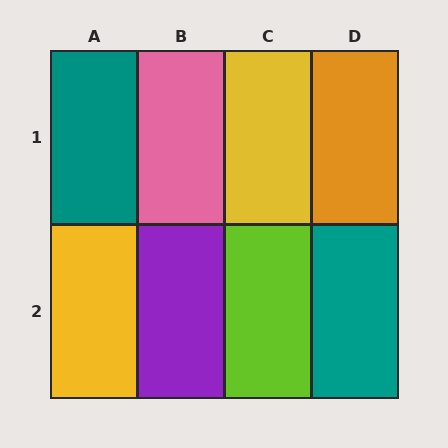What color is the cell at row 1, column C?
Yellow.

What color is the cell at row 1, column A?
Teal.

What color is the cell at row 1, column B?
Pink.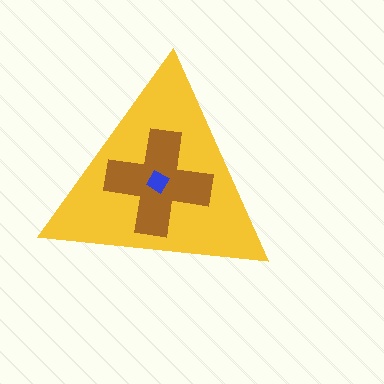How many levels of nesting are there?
3.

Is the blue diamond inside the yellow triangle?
Yes.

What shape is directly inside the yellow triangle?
The brown cross.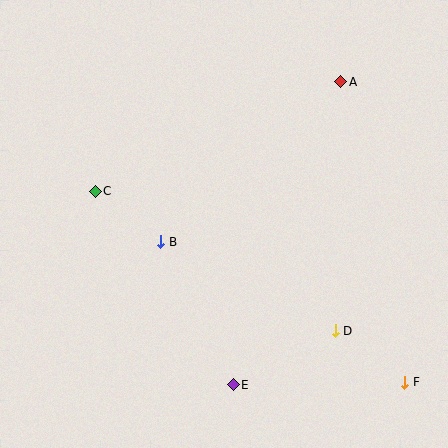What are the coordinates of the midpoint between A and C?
The midpoint between A and C is at (218, 136).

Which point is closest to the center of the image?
Point B at (161, 242) is closest to the center.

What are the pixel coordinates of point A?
Point A is at (341, 82).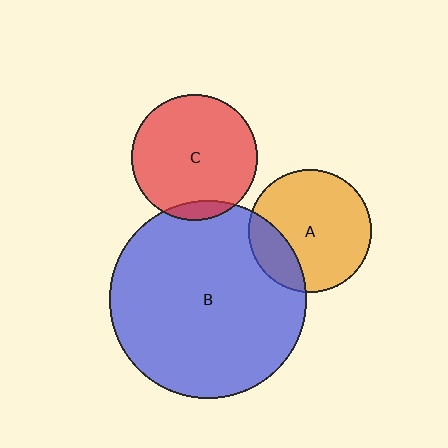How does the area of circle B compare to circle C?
Approximately 2.5 times.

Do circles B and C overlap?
Yes.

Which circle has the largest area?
Circle B (blue).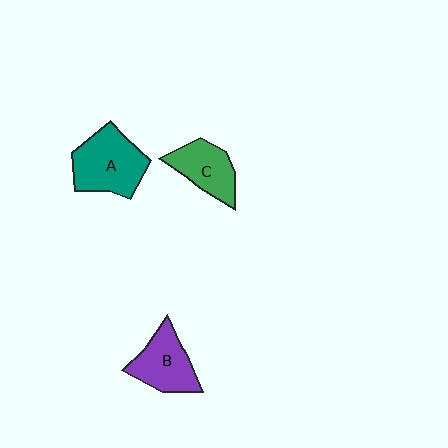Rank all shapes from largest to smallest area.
From largest to smallest: A (teal), B (purple), C (green).